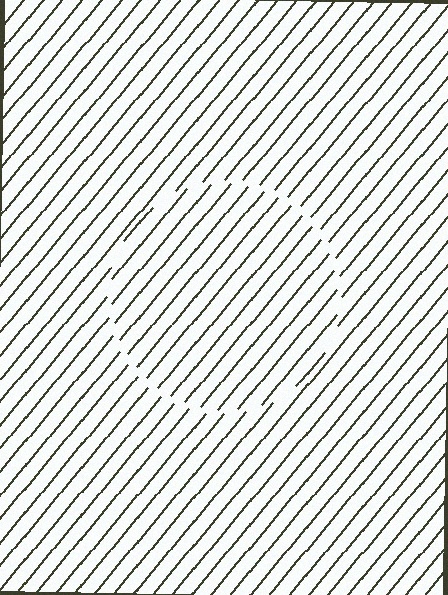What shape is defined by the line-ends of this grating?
An illusory circle. The interior of the shape contains the same grating, shifted by half a period — the contour is defined by the phase discontinuity where line-ends from the inner and outer gratings abut.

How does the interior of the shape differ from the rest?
The interior of the shape contains the same grating, shifted by half a period — the contour is defined by the phase discontinuity where line-ends from the inner and outer gratings abut.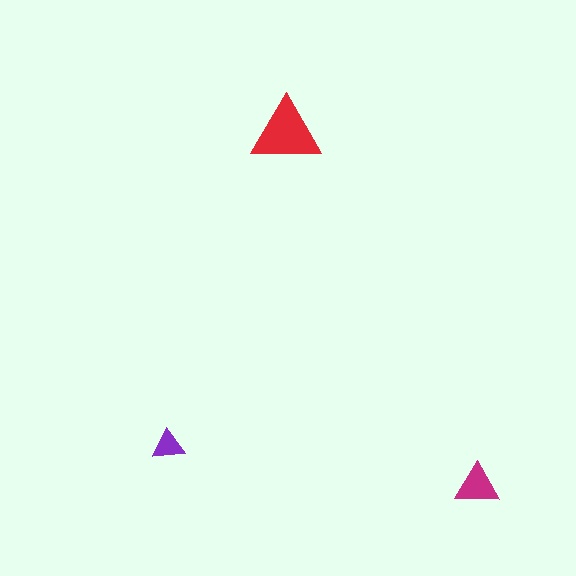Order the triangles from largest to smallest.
the red one, the magenta one, the purple one.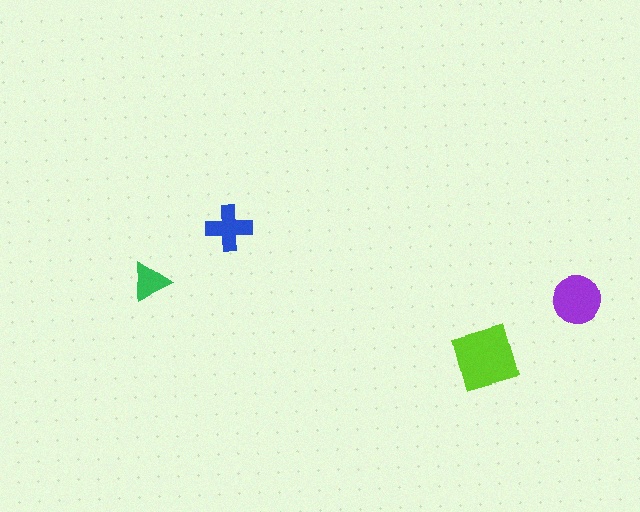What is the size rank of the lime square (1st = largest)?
1st.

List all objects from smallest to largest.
The green triangle, the blue cross, the purple circle, the lime square.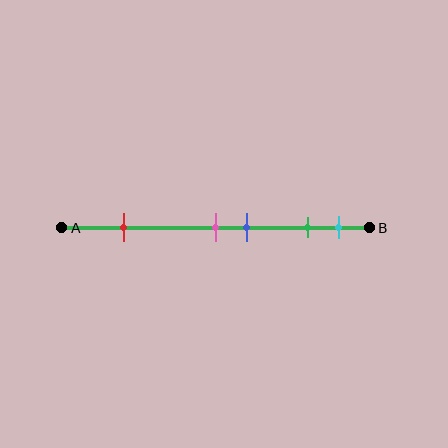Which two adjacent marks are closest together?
The pink and blue marks are the closest adjacent pair.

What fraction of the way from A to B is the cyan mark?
The cyan mark is approximately 90% (0.9) of the way from A to B.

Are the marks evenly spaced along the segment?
No, the marks are not evenly spaced.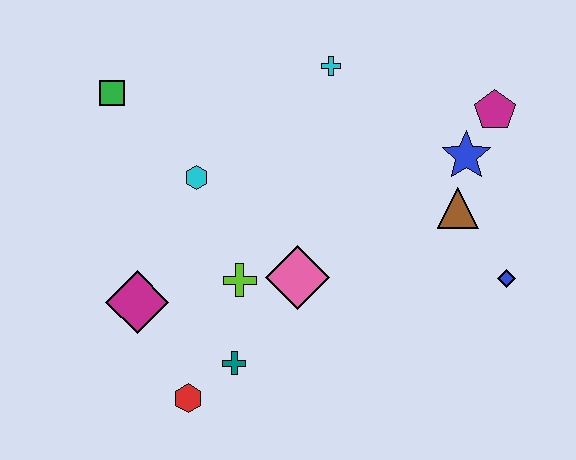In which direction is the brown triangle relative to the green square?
The brown triangle is to the right of the green square.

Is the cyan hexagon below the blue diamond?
No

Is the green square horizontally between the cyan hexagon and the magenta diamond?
No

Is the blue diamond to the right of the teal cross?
Yes